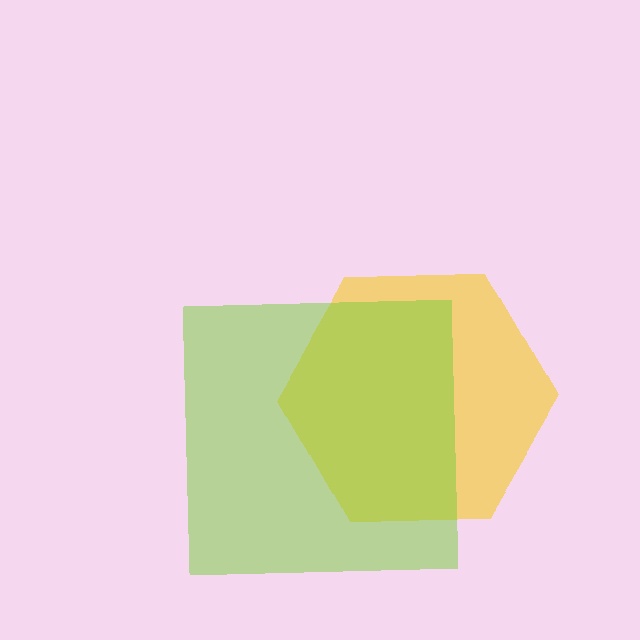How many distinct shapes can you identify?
There are 2 distinct shapes: a yellow hexagon, a lime square.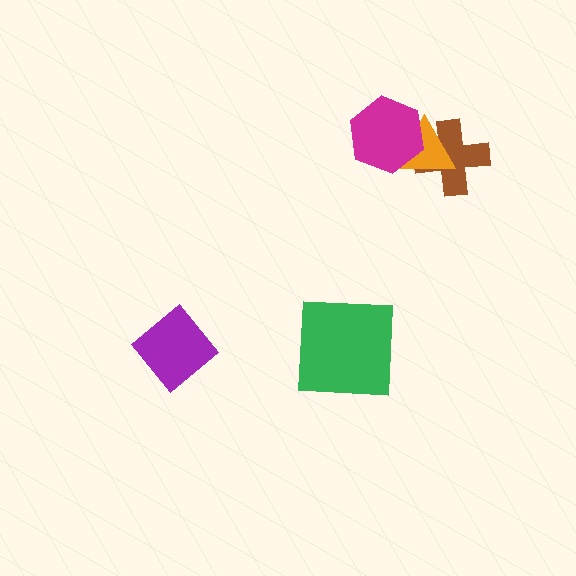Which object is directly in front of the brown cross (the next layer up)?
The orange triangle is directly in front of the brown cross.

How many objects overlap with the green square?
0 objects overlap with the green square.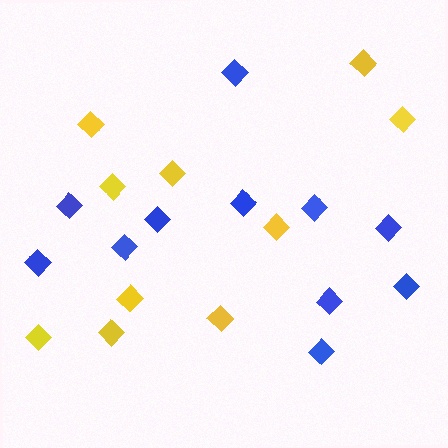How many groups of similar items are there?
There are 2 groups: one group of blue diamonds (11) and one group of yellow diamonds (10).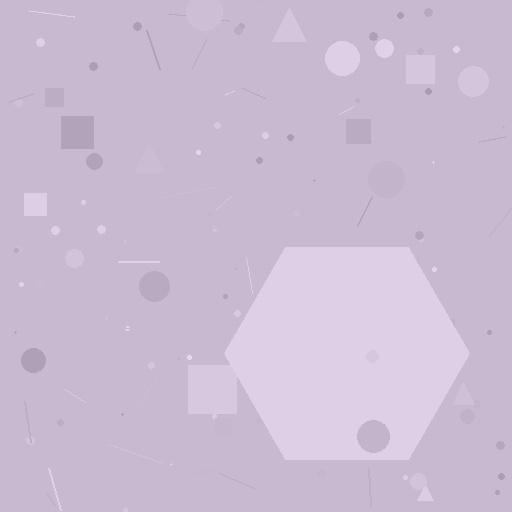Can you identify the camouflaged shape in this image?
The camouflaged shape is a hexagon.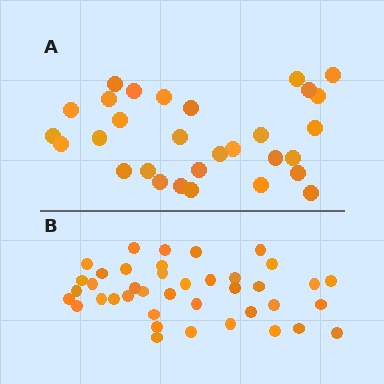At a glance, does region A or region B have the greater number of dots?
Region B (the bottom region) has more dots.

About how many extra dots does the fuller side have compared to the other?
Region B has roughly 10 or so more dots than region A.